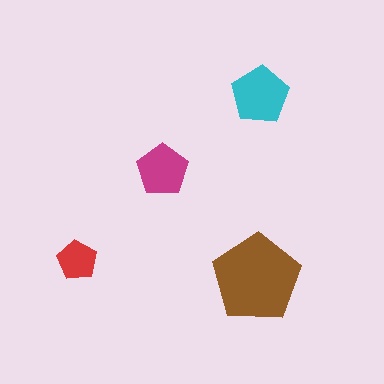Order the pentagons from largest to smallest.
the brown one, the cyan one, the magenta one, the red one.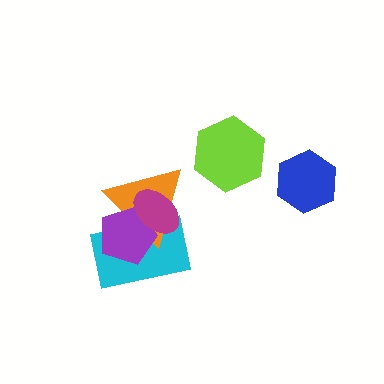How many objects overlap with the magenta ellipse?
3 objects overlap with the magenta ellipse.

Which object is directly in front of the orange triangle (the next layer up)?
The purple pentagon is directly in front of the orange triangle.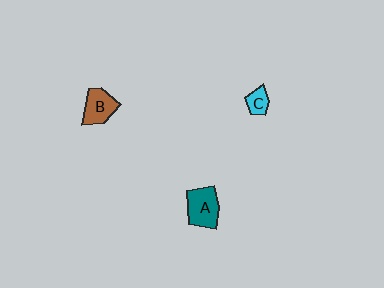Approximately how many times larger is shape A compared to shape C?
Approximately 2.3 times.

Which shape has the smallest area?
Shape C (cyan).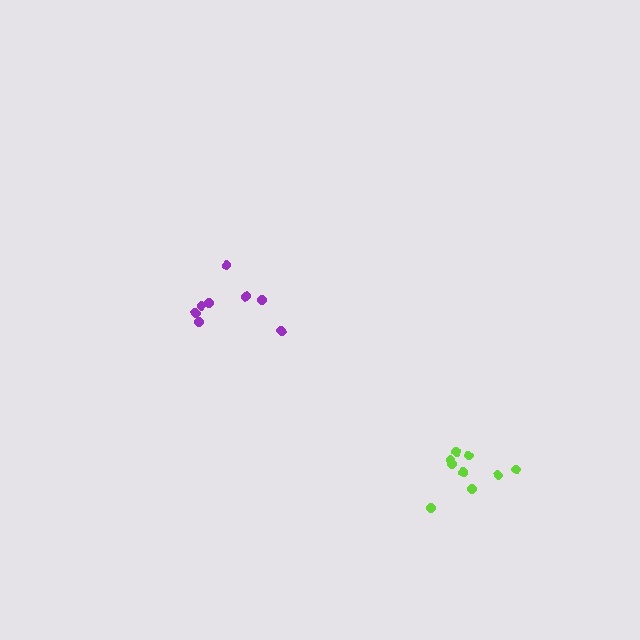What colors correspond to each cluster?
The clusters are colored: purple, lime.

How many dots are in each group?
Group 1: 8 dots, Group 2: 9 dots (17 total).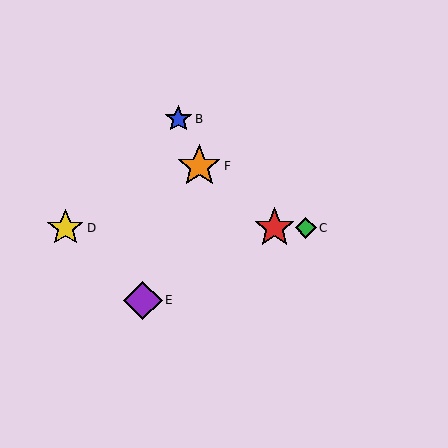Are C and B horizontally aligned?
No, C is at y≈228 and B is at y≈119.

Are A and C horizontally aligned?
Yes, both are at y≈228.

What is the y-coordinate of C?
Object C is at y≈228.